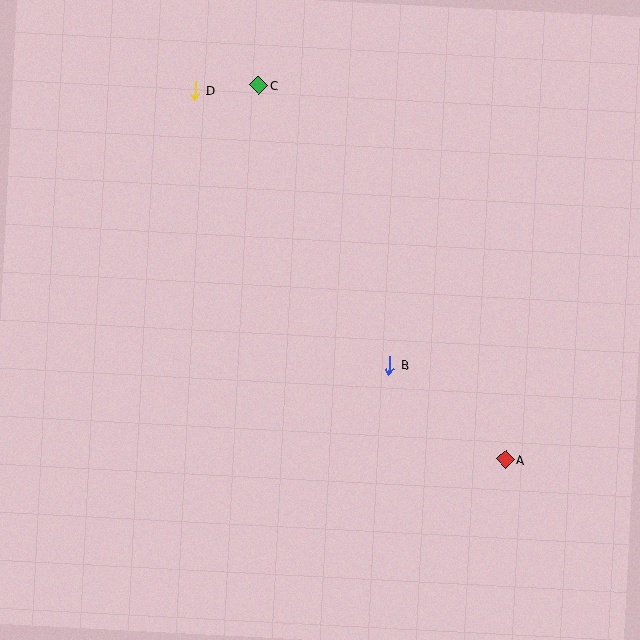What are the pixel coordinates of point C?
Point C is at (259, 85).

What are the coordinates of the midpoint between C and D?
The midpoint between C and D is at (227, 88).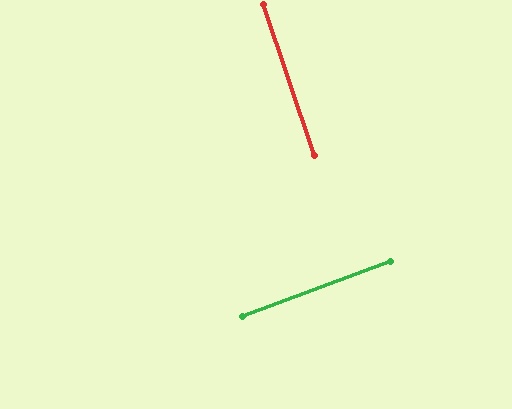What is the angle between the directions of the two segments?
Approximately 88 degrees.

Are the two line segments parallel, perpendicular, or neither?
Perpendicular — they meet at approximately 88°.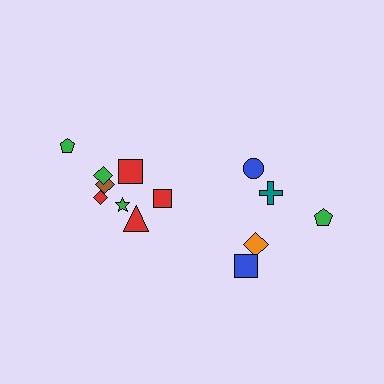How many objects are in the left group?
There are 8 objects.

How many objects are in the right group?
There are 5 objects.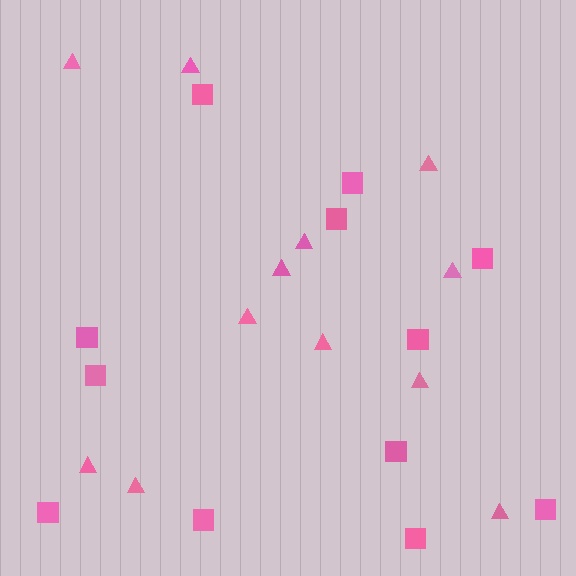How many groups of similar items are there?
There are 2 groups: one group of triangles (12) and one group of squares (12).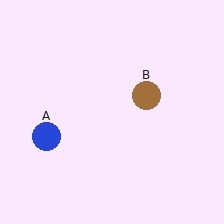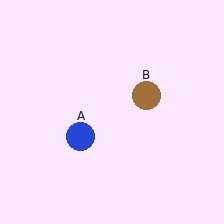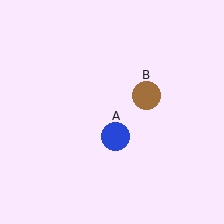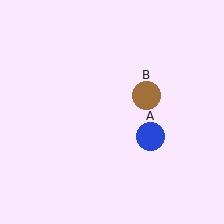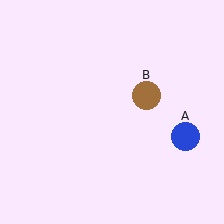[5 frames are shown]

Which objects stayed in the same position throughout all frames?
Brown circle (object B) remained stationary.